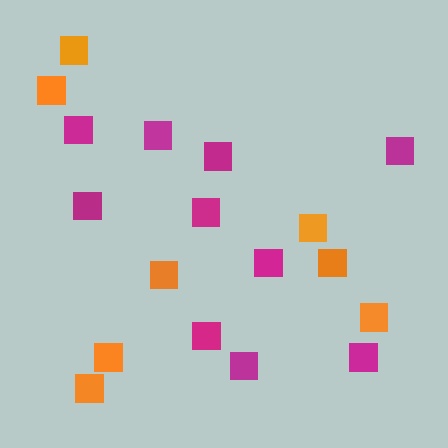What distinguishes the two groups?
There are 2 groups: one group of magenta squares (10) and one group of orange squares (8).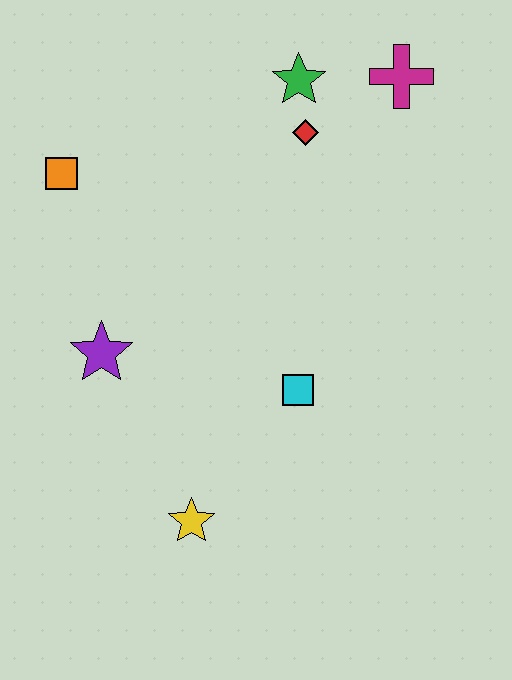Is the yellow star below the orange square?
Yes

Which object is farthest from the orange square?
The yellow star is farthest from the orange square.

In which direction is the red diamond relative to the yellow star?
The red diamond is above the yellow star.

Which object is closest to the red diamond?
The green star is closest to the red diamond.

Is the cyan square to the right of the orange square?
Yes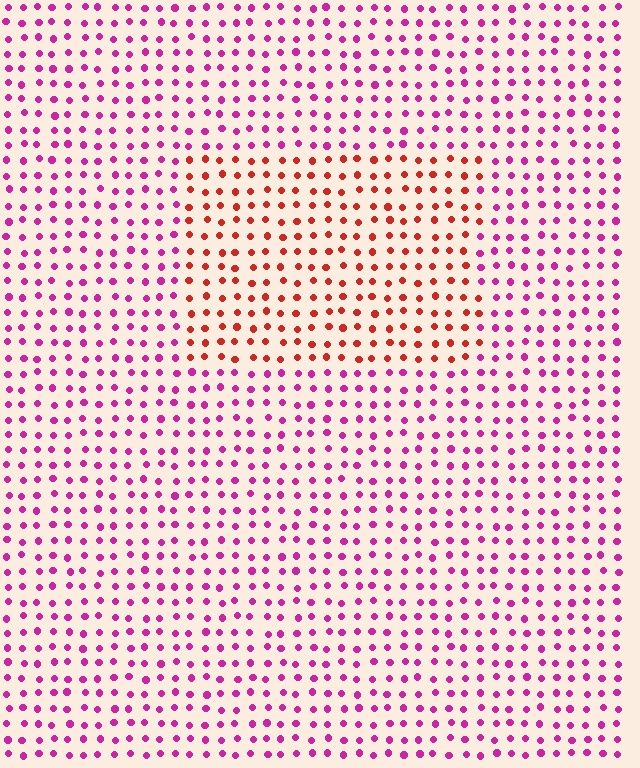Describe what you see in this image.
The image is filled with small magenta elements in a uniform arrangement. A rectangle-shaped region is visible where the elements are tinted to a slightly different hue, forming a subtle color boundary.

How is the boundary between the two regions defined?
The boundary is defined purely by a slight shift in hue (about 47 degrees). Spacing, size, and orientation are identical on both sides.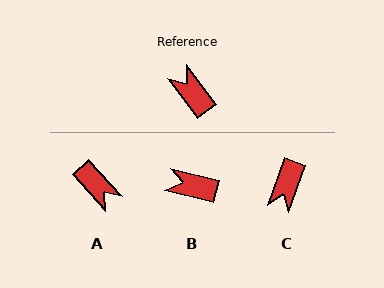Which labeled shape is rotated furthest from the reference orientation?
A, about 174 degrees away.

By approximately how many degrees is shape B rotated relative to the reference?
Approximately 39 degrees counter-clockwise.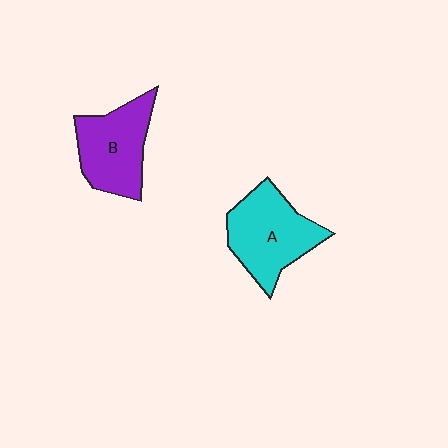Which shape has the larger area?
Shape A (cyan).